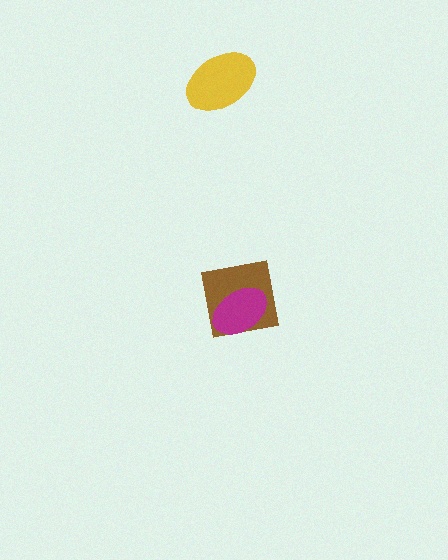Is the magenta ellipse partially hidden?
No, no other shape covers it.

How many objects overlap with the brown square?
1 object overlaps with the brown square.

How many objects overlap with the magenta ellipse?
1 object overlaps with the magenta ellipse.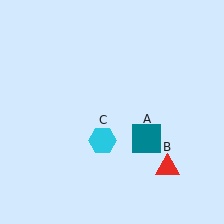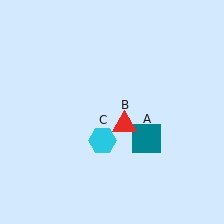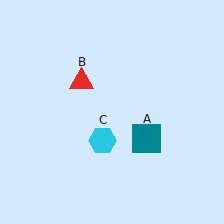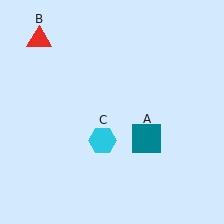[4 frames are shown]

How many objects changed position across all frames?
1 object changed position: red triangle (object B).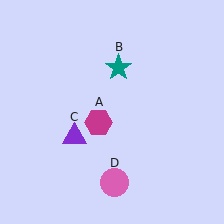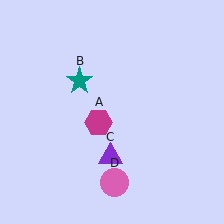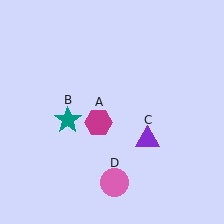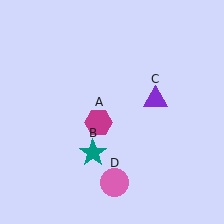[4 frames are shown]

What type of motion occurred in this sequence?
The teal star (object B), purple triangle (object C) rotated counterclockwise around the center of the scene.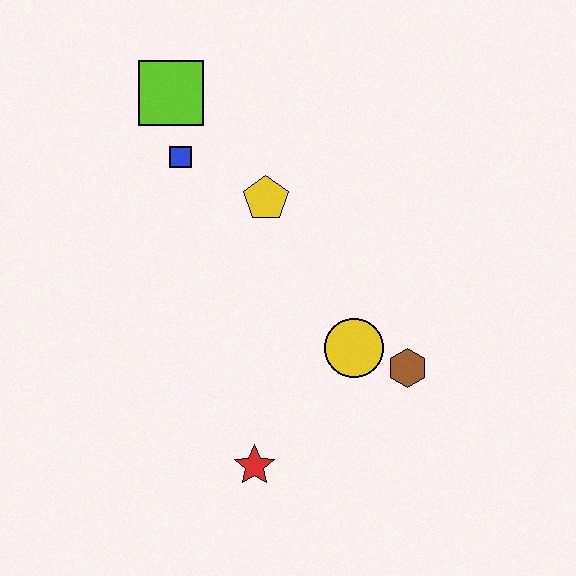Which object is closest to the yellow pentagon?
The blue square is closest to the yellow pentagon.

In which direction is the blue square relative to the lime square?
The blue square is below the lime square.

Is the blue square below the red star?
No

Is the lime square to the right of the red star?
No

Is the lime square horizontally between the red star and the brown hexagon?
No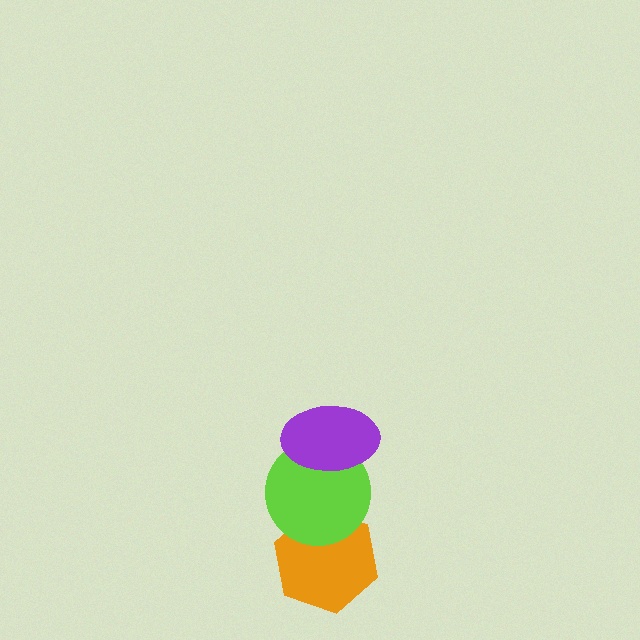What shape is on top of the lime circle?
The purple ellipse is on top of the lime circle.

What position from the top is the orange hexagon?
The orange hexagon is 3rd from the top.